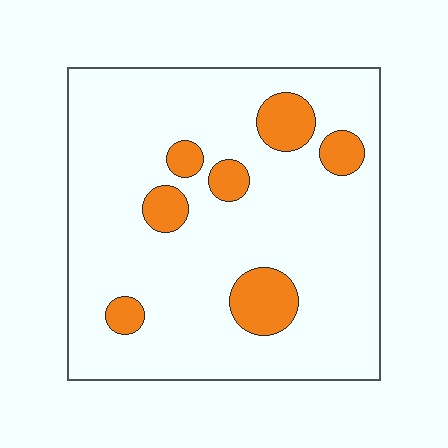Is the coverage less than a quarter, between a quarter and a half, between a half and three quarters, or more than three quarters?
Less than a quarter.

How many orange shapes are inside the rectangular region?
7.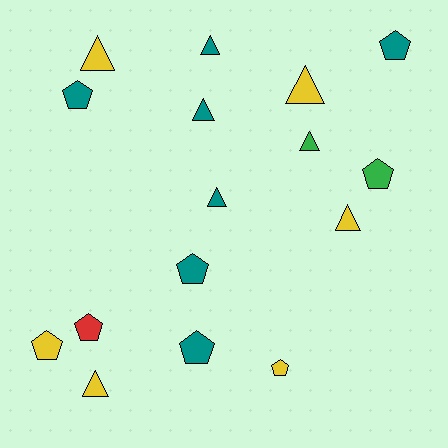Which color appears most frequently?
Teal, with 7 objects.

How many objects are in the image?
There are 16 objects.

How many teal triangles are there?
There are 3 teal triangles.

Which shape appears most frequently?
Pentagon, with 8 objects.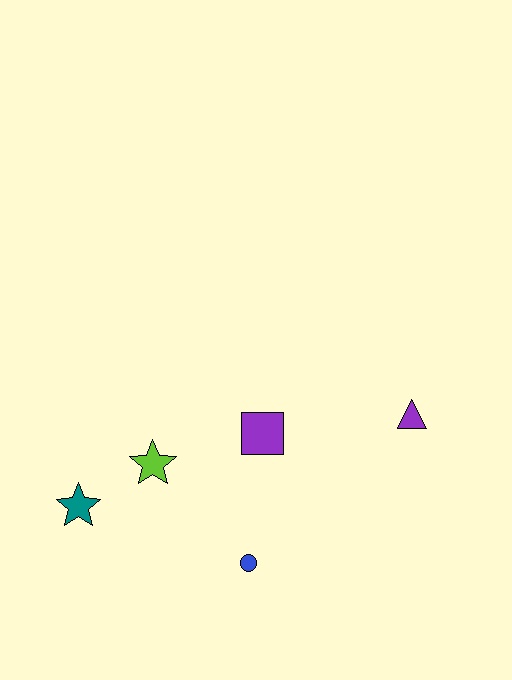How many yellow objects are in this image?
There are no yellow objects.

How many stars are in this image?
There are 2 stars.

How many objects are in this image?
There are 5 objects.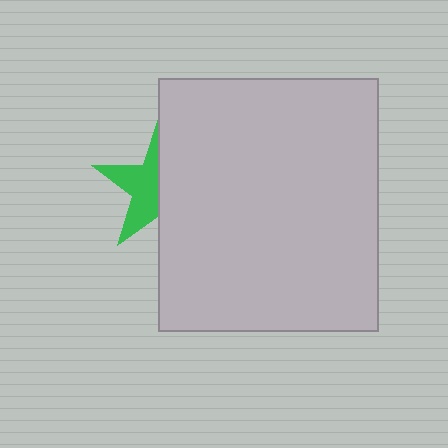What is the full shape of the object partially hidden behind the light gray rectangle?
The partially hidden object is a green star.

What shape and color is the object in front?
The object in front is a light gray rectangle.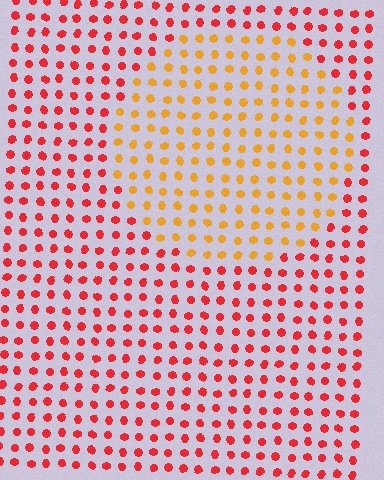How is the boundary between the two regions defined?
The boundary is defined purely by a slight shift in hue (about 41 degrees). Spacing, size, and orientation are identical on both sides.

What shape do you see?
I see a circle.